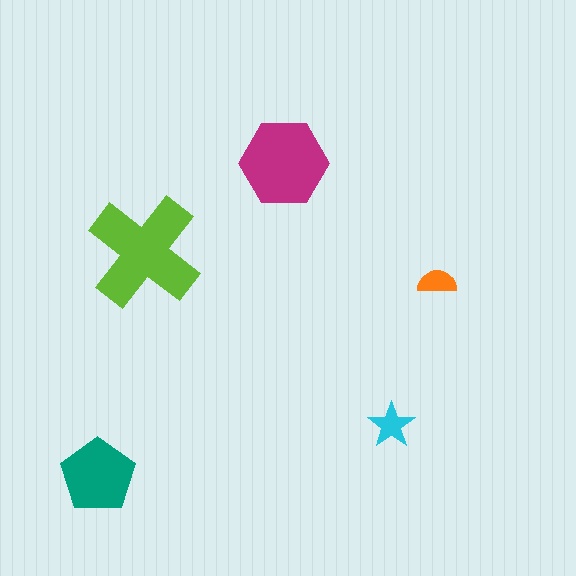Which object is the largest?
The lime cross.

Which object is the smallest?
The orange semicircle.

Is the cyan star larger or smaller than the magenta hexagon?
Smaller.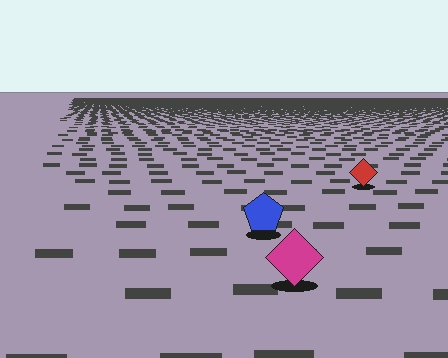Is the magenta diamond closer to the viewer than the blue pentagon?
Yes. The magenta diamond is closer — you can tell from the texture gradient: the ground texture is coarser near it.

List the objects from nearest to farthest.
From nearest to farthest: the magenta diamond, the blue pentagon, the red diamond.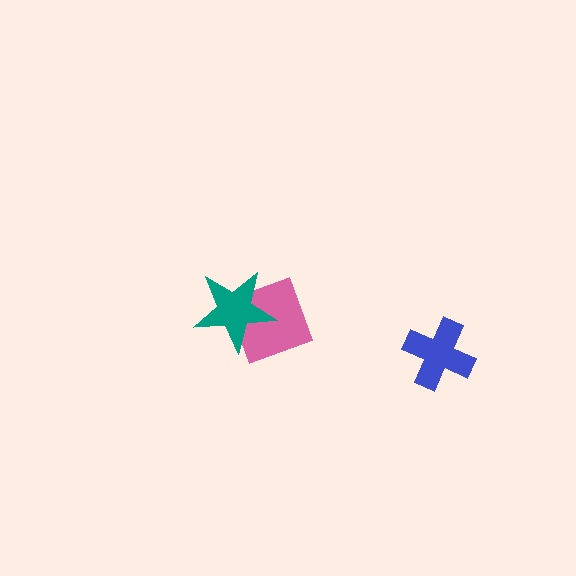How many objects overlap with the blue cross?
0 objects overlap with the blue cross.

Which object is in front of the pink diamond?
The teal star is in front of the pink diamond.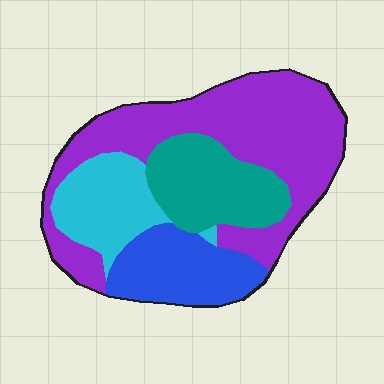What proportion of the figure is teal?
Teal takes up about one fifth (1/5) of the figure.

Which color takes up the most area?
Purple, at roughly 45%.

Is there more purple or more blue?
Purple.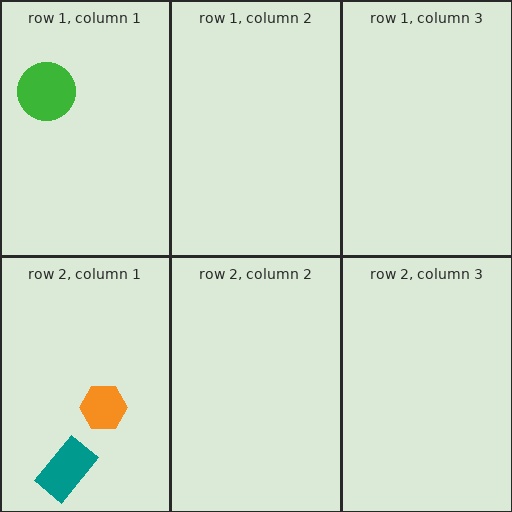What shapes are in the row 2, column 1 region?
The teal rectangle, the orange hexagon.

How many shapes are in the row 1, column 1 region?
1.